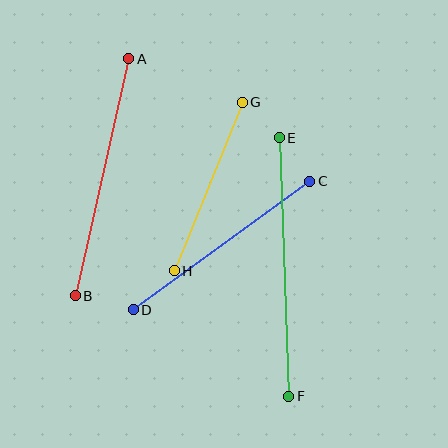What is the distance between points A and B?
The distance is approximately 243 pixels.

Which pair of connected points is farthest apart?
Points E and F are farthest apart.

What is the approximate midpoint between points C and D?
The midpoint is at approximately (222, 245) pixels.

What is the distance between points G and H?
The distance is approximately 182 pixels.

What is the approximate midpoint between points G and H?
The midpoint is at approximately (208, 187) pixels.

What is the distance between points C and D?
The distance is approximately 219 pixels.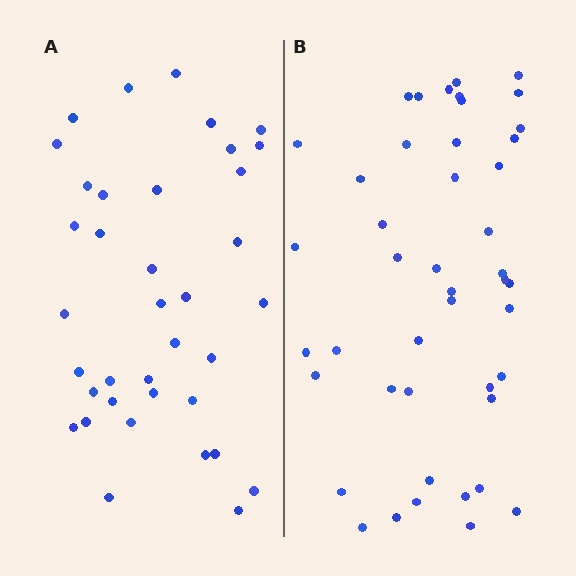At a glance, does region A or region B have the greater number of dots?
Region B (the right region) has more dots.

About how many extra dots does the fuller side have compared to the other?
Region B has roughly 8 or so more dots than region A.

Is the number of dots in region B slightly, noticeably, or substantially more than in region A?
Region B has only slightly more — the two regions are fairly close. The ratio is roughly 1.2 to 1.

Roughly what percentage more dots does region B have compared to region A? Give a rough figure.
About 20% more.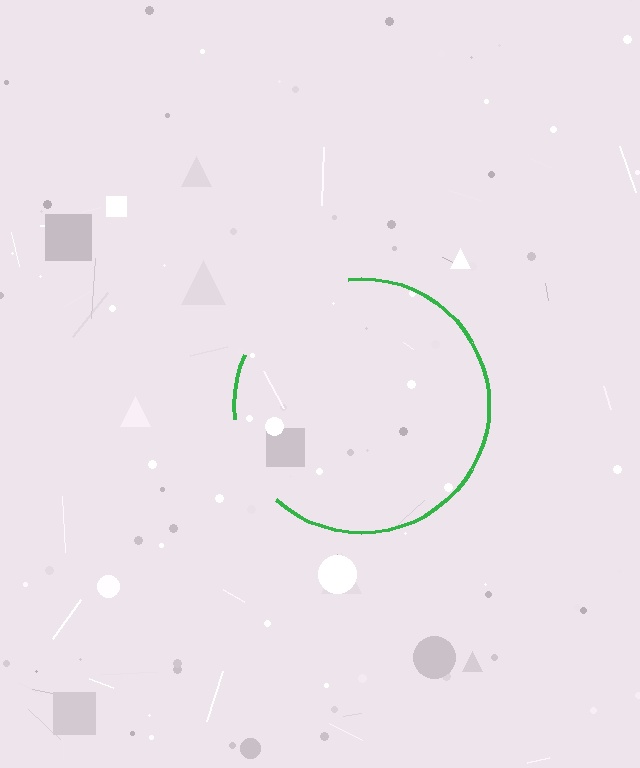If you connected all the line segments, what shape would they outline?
They would outline a circle.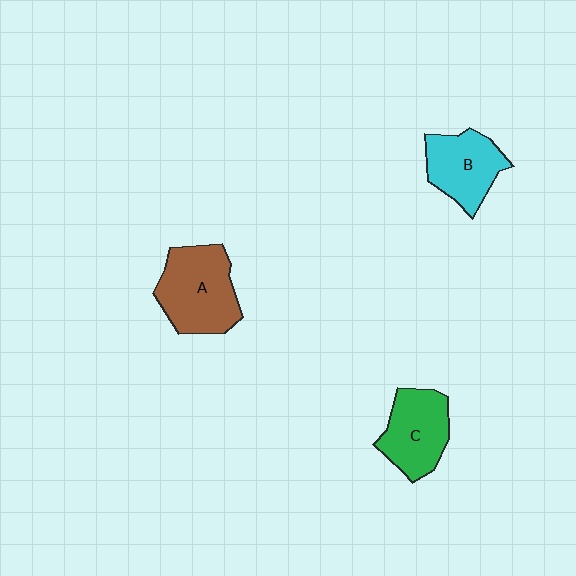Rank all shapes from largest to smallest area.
From largest to smallest: A (brown), C (green), B (cyan).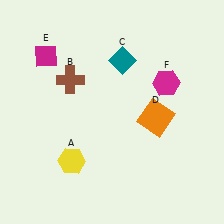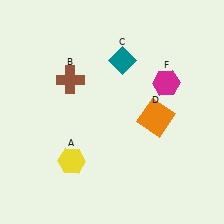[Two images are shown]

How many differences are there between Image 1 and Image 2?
There is 1 difference between the two images.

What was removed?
The magenta diamond (E) was removed in Image 2.